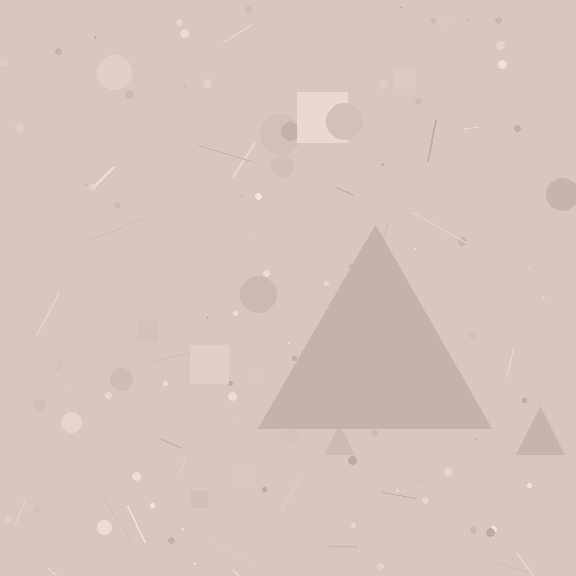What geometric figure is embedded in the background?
A triangle is embedded in the background.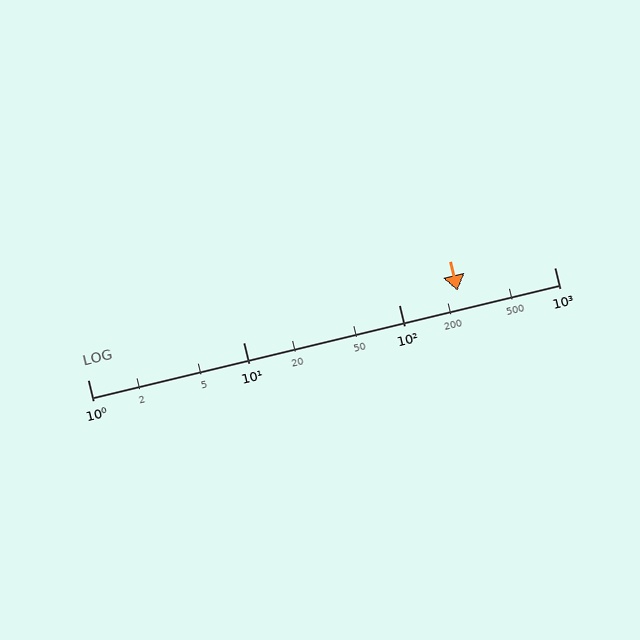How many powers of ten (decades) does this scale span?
The scale spans 3 decades, from 1 to 1000.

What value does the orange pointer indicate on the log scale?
The pointer indicates approximately 240.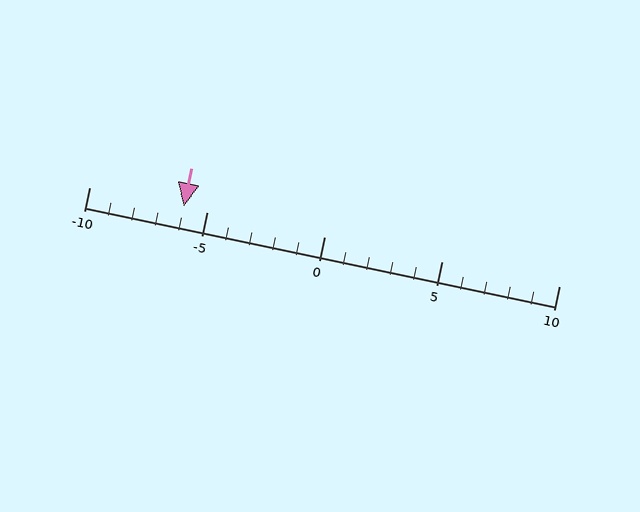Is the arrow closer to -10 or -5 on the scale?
The arrow is closer to -5.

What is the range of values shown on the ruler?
The ruler shows values from -10 to 10.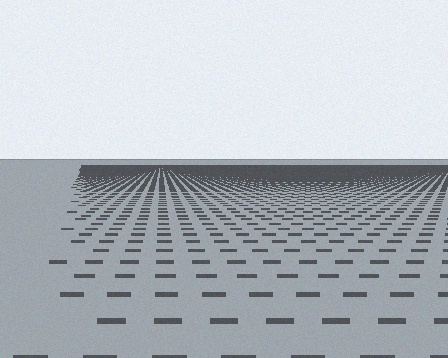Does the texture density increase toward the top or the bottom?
Density increases toward the top.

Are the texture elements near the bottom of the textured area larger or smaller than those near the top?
Larger. Near the bottom, elements are closer to the viewer and appear at a bigger on-screen size.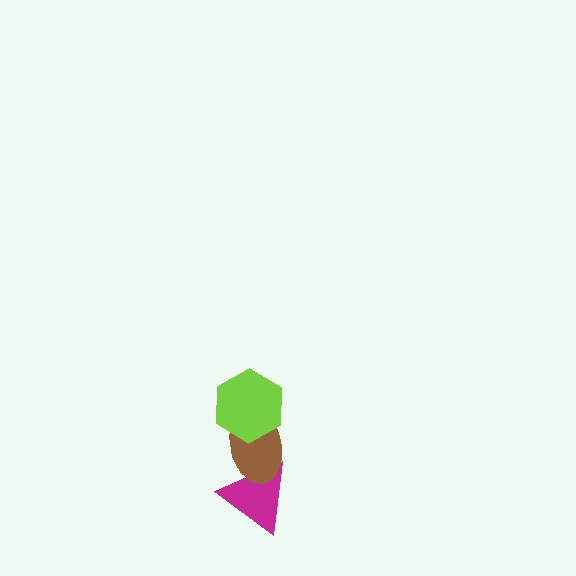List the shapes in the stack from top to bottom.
From top to bottom: the lime hexagon, the brown ellipse, the magenta triangle.